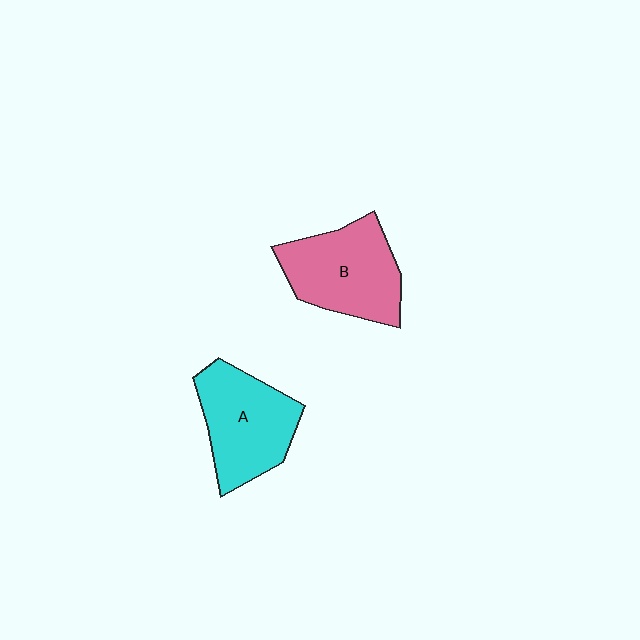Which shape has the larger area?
Shape B (pink).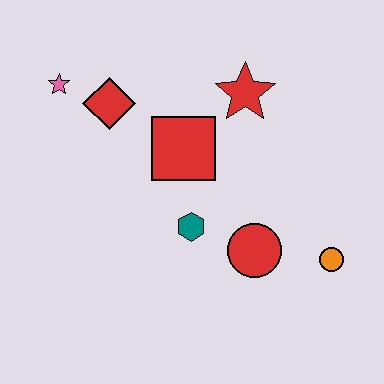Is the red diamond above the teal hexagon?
Yes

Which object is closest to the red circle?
The teal hexagon is closest to the red circle.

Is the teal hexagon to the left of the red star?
Yes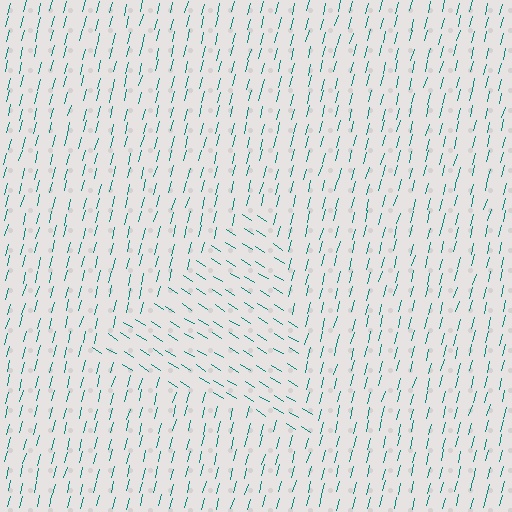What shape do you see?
I see a triangle.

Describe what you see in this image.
The image is filled with small teal line segments. A triangle region in the image has lines oriented differently from the surrounding lines, creating a visible texture boundary.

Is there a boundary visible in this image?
Yes, there is a texture boundary formed by a change in line orientation.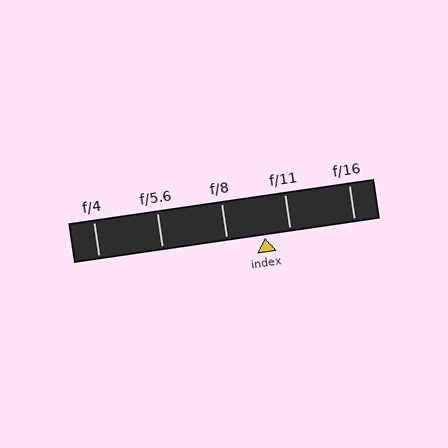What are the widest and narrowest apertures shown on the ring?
The widest aperture shown is f/4 and the narrowest is f/16.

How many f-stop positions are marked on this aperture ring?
There are 5 f-stop positions marked.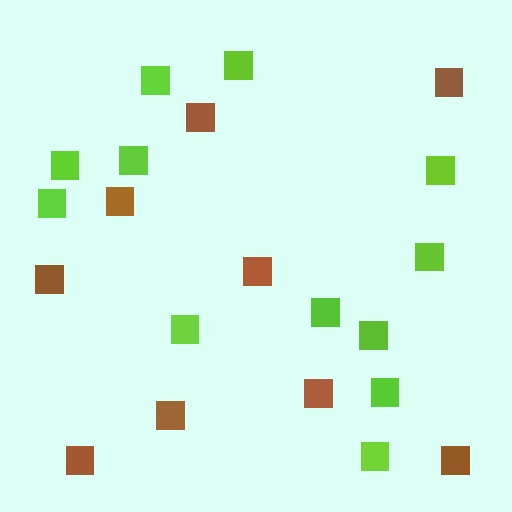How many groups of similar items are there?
There are 2 groups: one group of lime squares (12) and one group of brown squares (9).